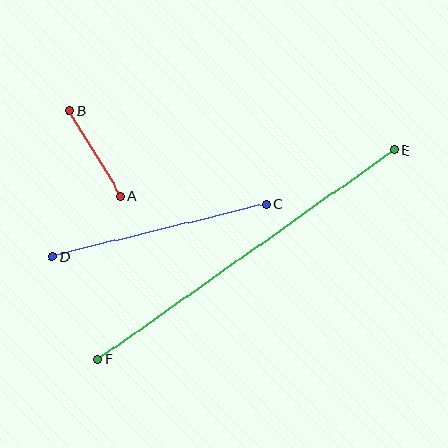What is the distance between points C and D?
The distance is approximately 221 pixels.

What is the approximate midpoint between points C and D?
The midpoint is at approximately (159, 230) pixels.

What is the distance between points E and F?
The distance is approximately 363 pixels.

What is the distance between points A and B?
The distance is approximately 100 pixels.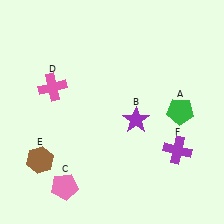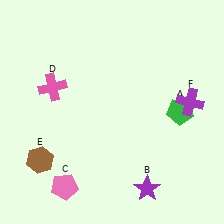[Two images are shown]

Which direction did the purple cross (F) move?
The purple cross (F) moved up.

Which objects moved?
The objects that moved are: the purple star (B), the purple cross (F).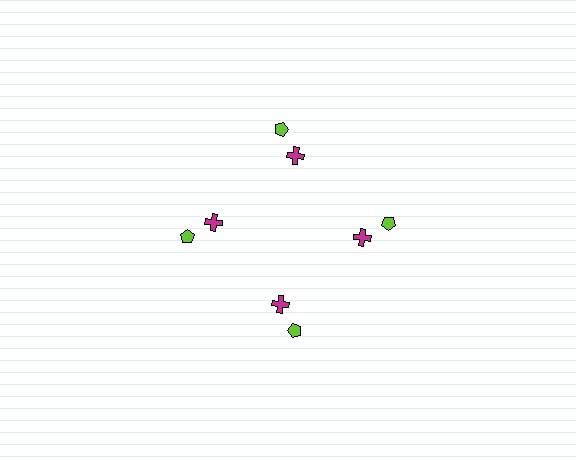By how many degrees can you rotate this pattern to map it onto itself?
The pattern maps onto itself every 90 degrees of rotation.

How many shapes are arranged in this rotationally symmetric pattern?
There are 8 shapes, arranged in 4 groups of 2.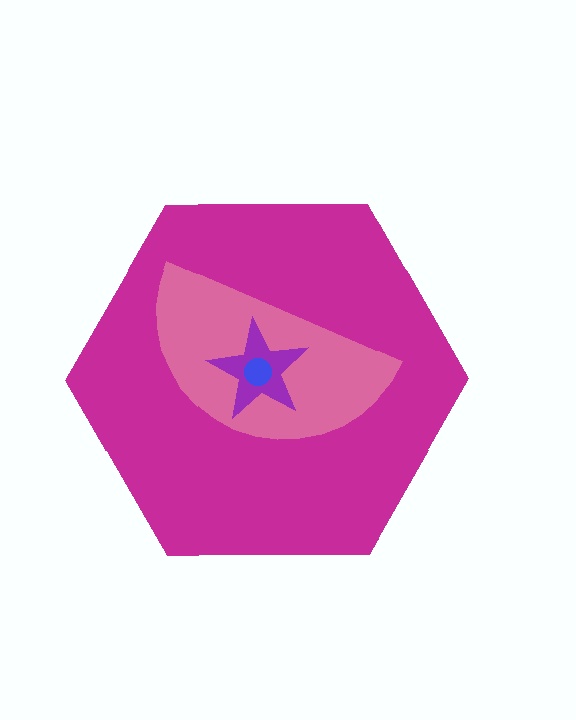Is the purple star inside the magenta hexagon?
Yes.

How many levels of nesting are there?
4.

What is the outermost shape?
The magenta hexagon.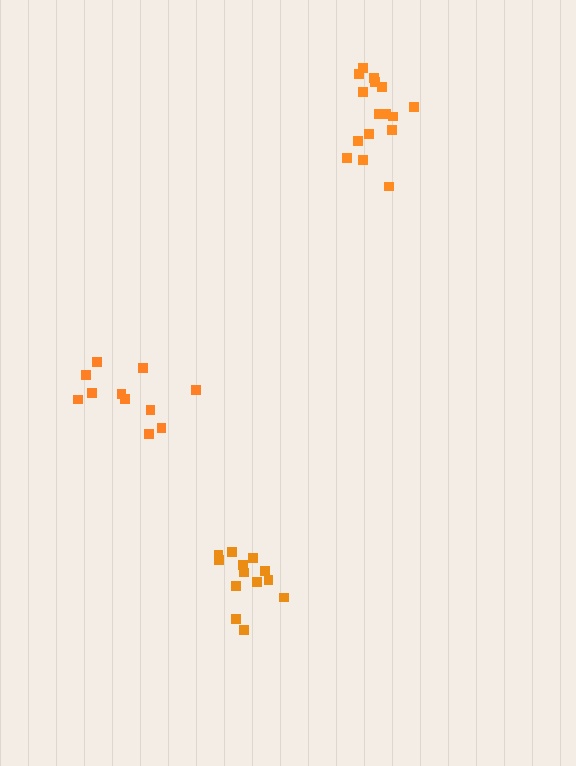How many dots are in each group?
Group 1: 11 dots, Group 2: 13 dots, Group 3: 16 dots (40 total).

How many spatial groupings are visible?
There are 3 spatial groupings.